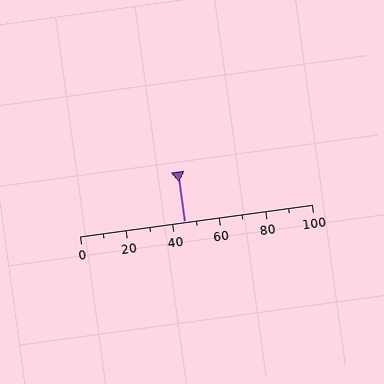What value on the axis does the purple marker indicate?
The marker indicates approximately 45.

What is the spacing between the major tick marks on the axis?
The major ticks are spaced 20 apart.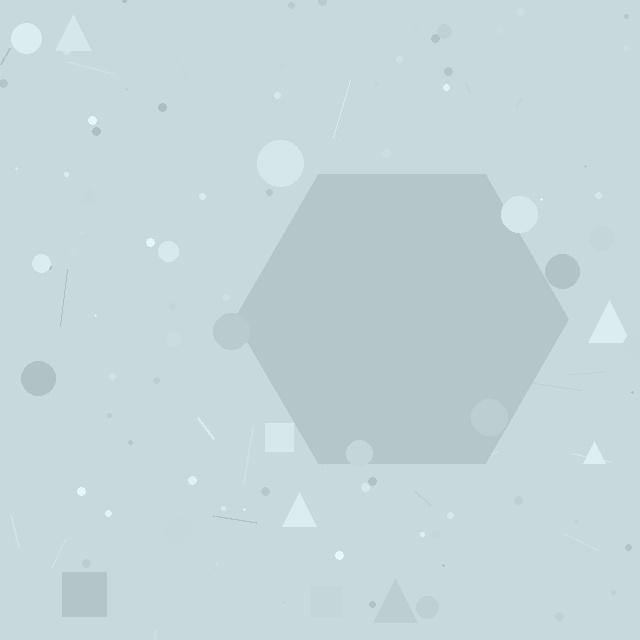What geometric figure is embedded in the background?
A hexagon is embedded in the background.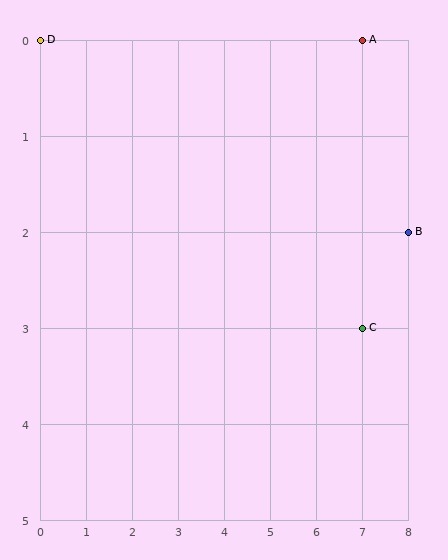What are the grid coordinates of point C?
Point C is at grid coordinates (7, 3).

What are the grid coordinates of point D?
Point D is at grid coordinates (0, 0).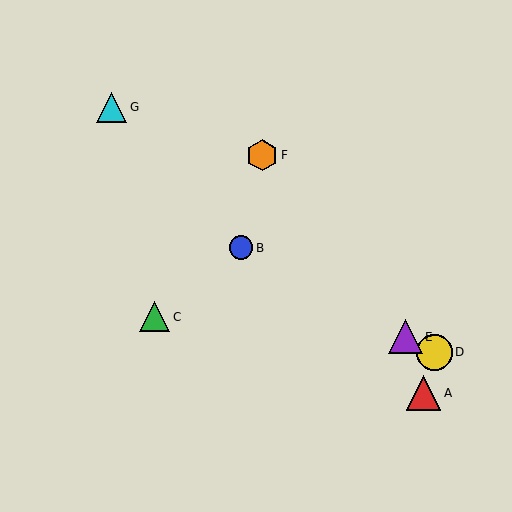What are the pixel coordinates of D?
Object D is at (434, 352).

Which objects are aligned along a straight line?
Objects B, D, E are aligned along a straight line.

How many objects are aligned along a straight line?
3 objects (B, D, E) are aligned along a straight line.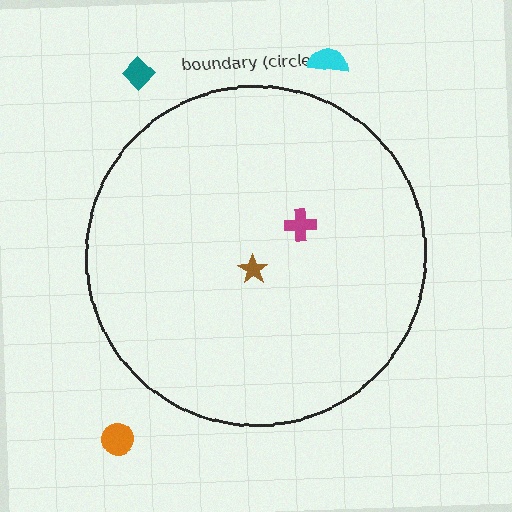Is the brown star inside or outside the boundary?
Inside.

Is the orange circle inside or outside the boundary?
Outside.